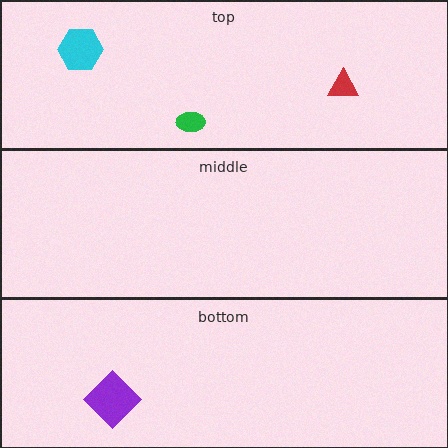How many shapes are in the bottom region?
1.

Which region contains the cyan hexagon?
The top region.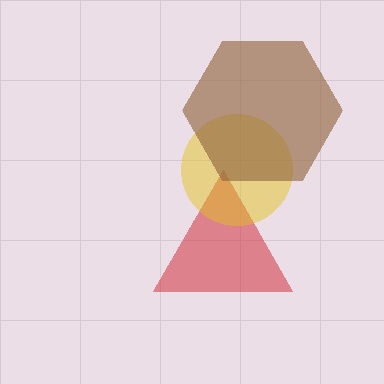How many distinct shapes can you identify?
There are 3 distinct shapes: a red triangle, a yellow circle, a brown hexagon.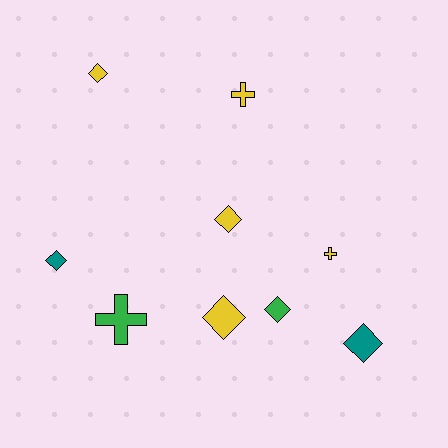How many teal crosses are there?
There are no teal crosses.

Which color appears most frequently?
Yellow, with 5 objects.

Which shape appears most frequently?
Diamond, with 6 objects.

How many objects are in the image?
There are 9 objects.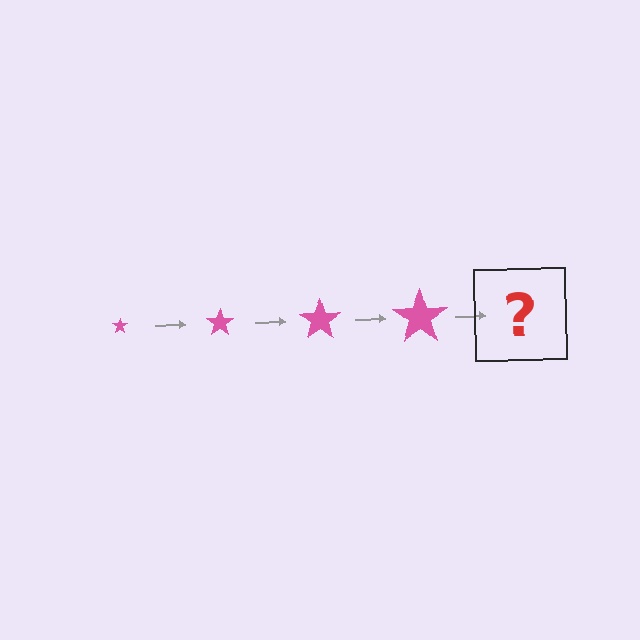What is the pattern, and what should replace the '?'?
The pattern is that the star gets progressively larger each step. The '?' should be a pink star, larger than the previous one.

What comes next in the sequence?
The next element should be a pink star, larger than the previous one.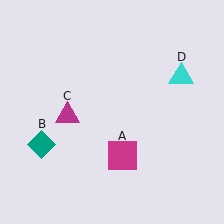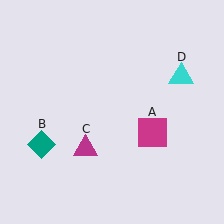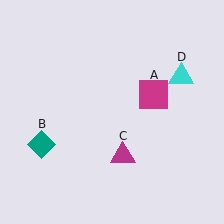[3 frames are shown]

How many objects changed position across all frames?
2 objects changed position: magenta square (object A), magenta triangle (object C).